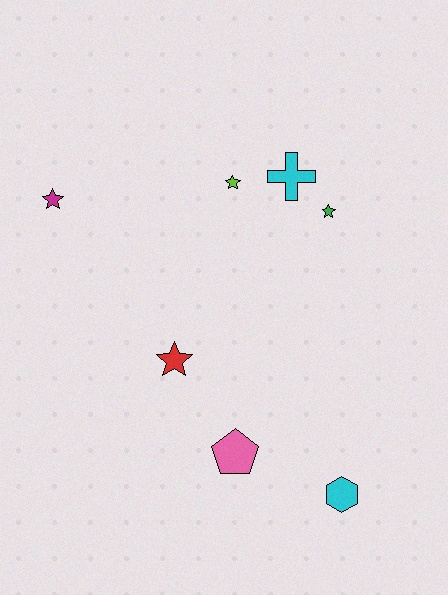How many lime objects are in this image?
There is 1 lime object.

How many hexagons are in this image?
There is 1 hexagon.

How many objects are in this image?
There are 7 objects.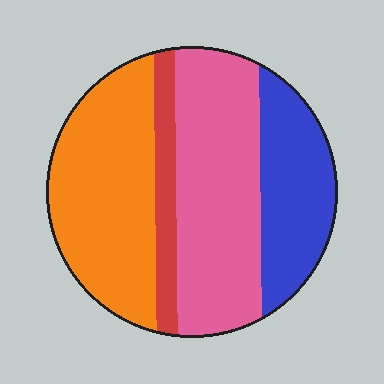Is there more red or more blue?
Blue.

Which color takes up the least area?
Red, at roughly 10%.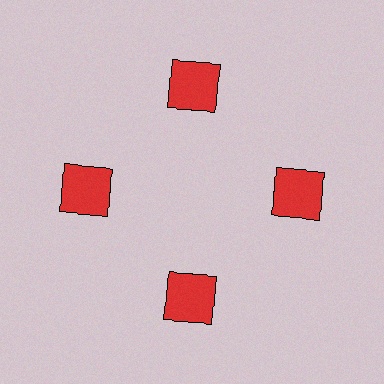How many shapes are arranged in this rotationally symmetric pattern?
There are 4 shapes, arranged in 4 groups of 1.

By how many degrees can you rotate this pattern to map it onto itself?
The pattern maps onto itself every 90 degrees of rotation.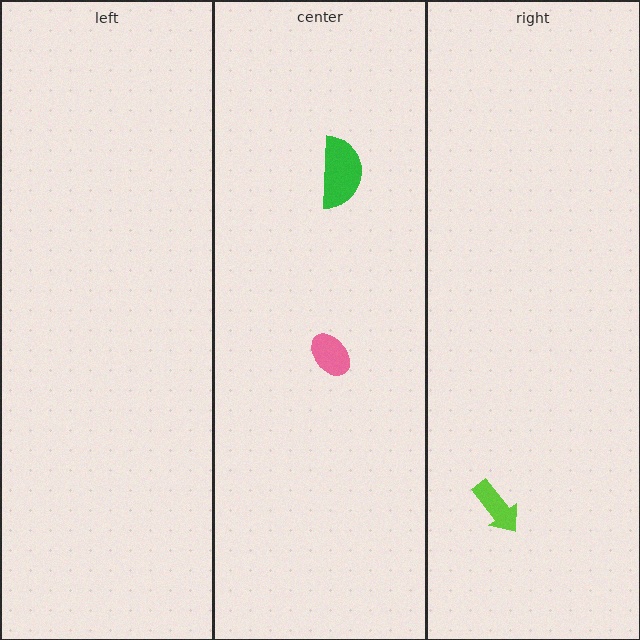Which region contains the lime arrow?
The right region.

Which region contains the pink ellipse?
The center region.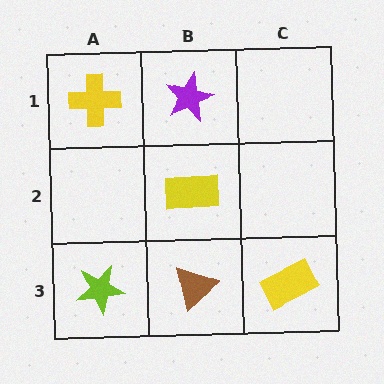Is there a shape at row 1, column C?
No, that cell is empty.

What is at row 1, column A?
A yellow cross.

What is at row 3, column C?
A yellow rectangle.